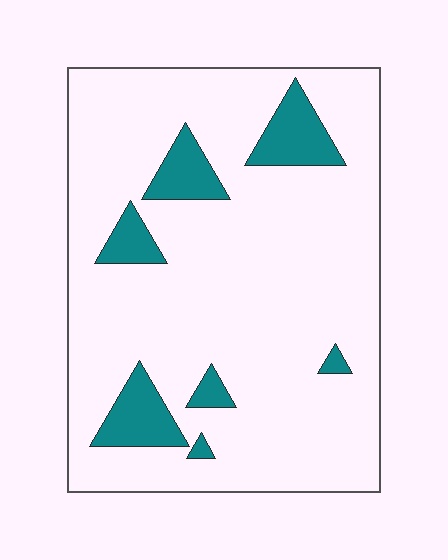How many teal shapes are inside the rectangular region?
7.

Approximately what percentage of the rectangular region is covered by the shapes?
Approximately 15%.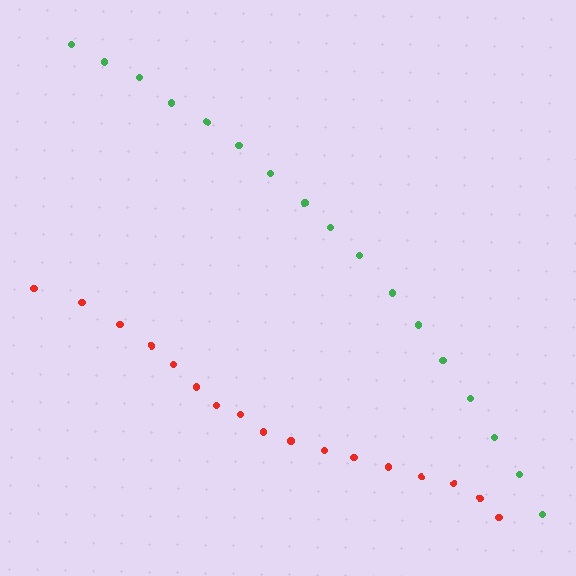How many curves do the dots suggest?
There are 2 distinct paths.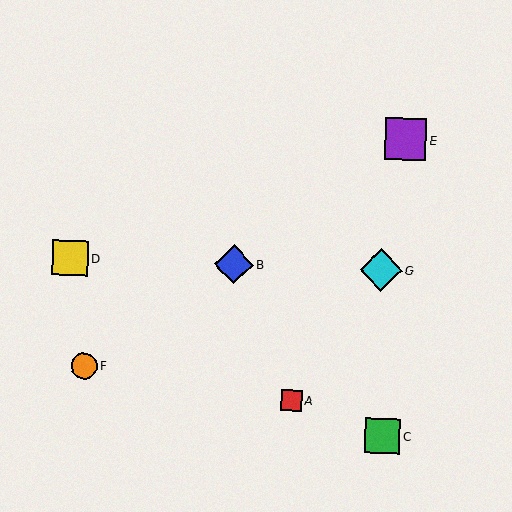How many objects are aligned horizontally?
3 objects (B, D, G) are aligned horizontally.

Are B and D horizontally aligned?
Yes, both are at y≈264.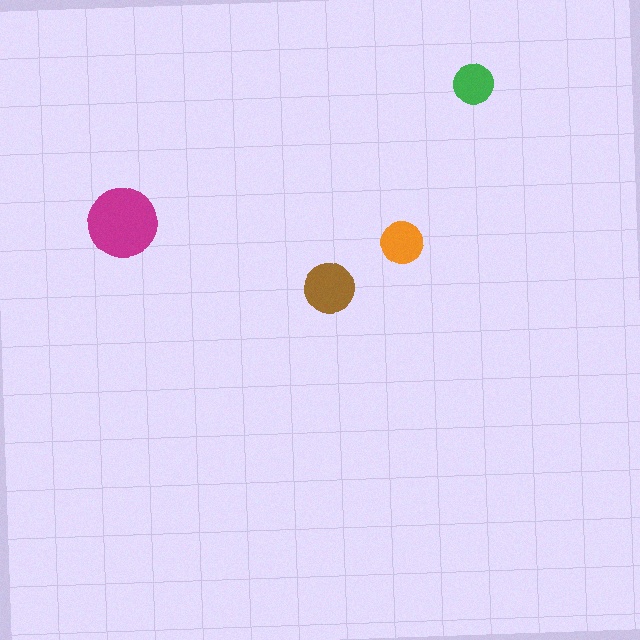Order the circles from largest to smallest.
the magenta one, the brown one, the orange one, the green one.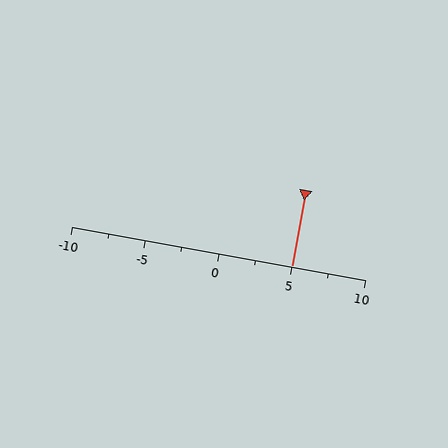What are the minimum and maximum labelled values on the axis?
The axis runs from -10 to 10.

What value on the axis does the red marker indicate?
The marker indicates approximately 5.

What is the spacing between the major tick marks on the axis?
The major ticks are spaced 5 apart.